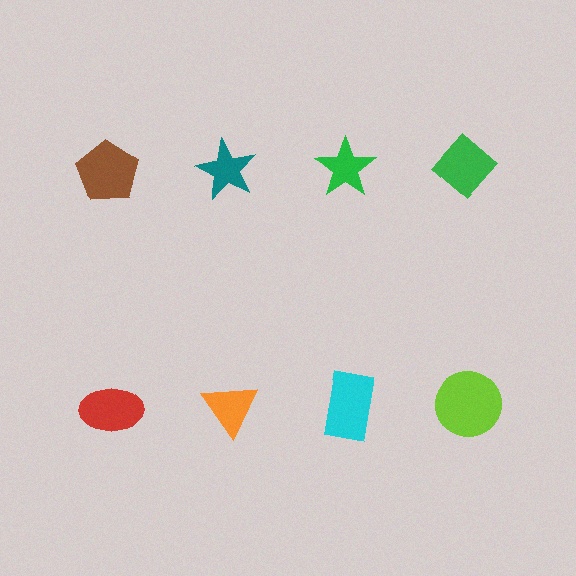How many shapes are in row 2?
4 shapes.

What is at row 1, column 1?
A brown pentagon.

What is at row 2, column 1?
A red ellipse.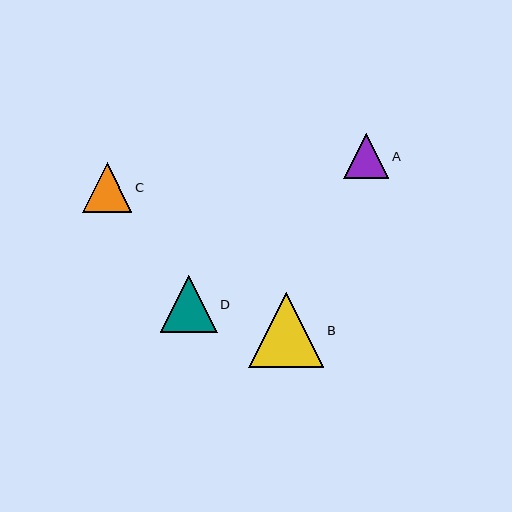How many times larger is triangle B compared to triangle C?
Triangle B is approximately 1.5 times the size of triangle C.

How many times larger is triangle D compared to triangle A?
Triangle D is approximately 1.3 times the size of triangle A.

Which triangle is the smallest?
Triangle A is the smallest with a size of approximately 45 pixels.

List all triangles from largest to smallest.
From largest to smallest: B, D, C, A.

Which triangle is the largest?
Triangle B is the largest with a size of approximately 75 pixels.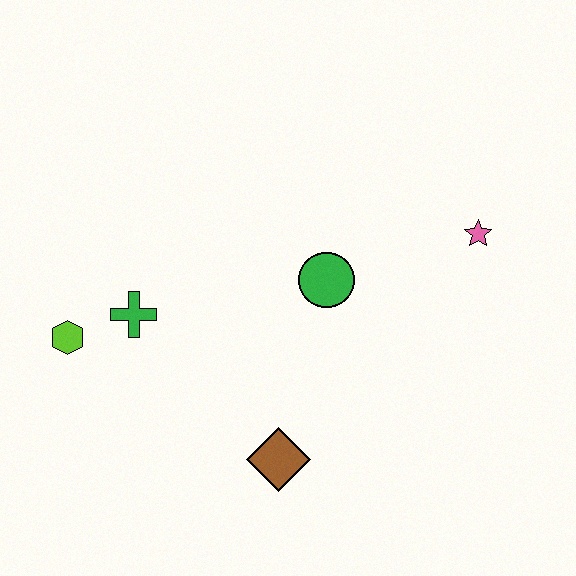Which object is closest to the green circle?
The pink star is closest to the green circle.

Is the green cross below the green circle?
Yes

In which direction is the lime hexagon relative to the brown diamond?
The lime hexagon is to the left of the brown diamond.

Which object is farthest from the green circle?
The lime hexagon is farthest from the green circle.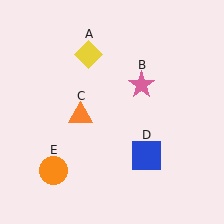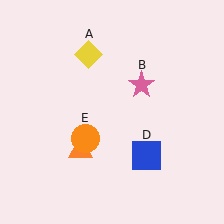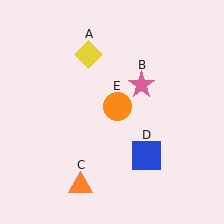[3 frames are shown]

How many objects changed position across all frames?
2 objects changed position: orange triangle (object C), orange circle (object E).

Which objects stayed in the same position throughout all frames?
Yellow diamond (object A) and pink star (object B) and blue square (object D) remained stationary.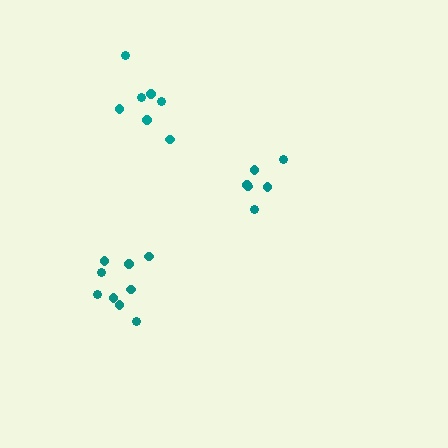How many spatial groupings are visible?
There are 3 spatial groupings.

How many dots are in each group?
Group 1: 9 dots, Group 2: 7 dots, Group 3: 6 dots (22 total).